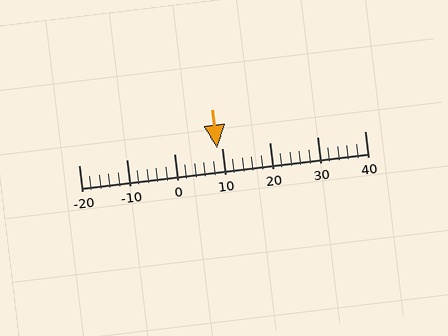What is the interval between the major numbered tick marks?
The major tick marks are spaced 10 units apart.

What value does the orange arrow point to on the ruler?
The orange arrow points to approximately 9.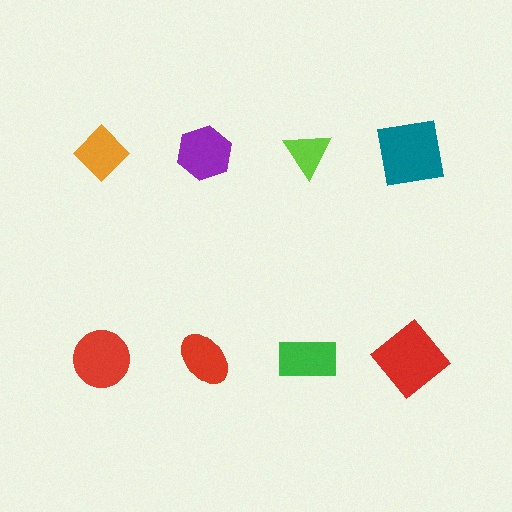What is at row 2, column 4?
A red diamond.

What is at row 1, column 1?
An orange diamond.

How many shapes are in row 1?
4 shapes.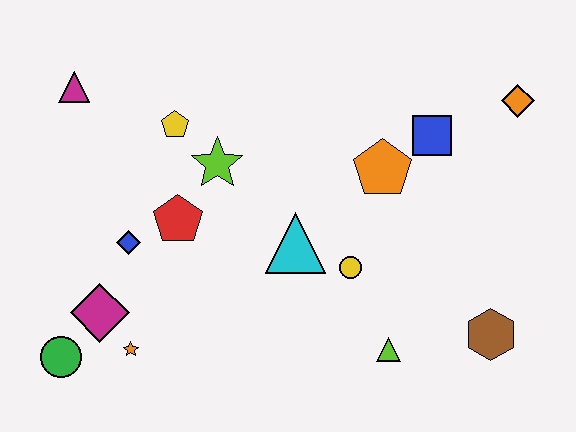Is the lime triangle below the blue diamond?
Yes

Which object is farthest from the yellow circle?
The magenta triangle is farthest from the yellow circle.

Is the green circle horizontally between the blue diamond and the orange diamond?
No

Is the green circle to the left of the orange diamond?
Yes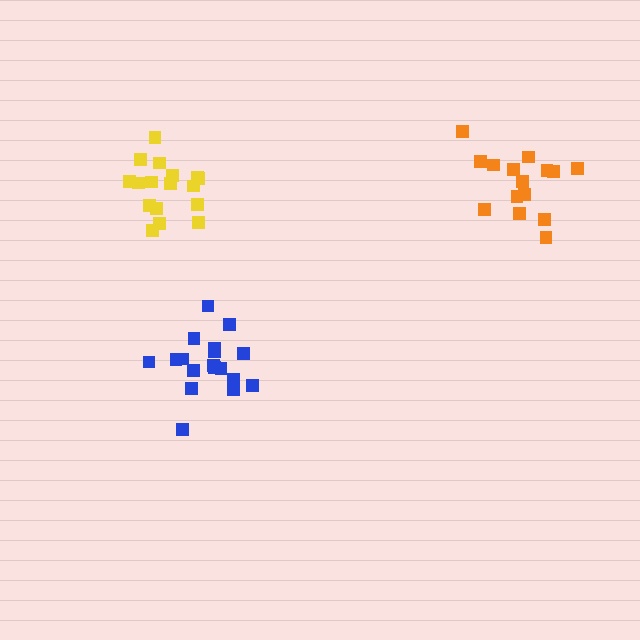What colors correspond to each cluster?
The clusters are colored: blue, orange, yellow.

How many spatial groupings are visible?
There are 3 spatial groupings.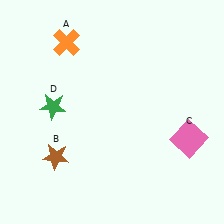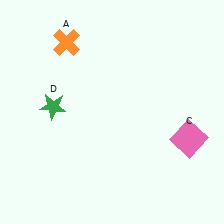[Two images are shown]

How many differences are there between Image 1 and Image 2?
There is 1 difference between the two images.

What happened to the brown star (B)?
The brown star (B) was removed in Image 2. It was in the bottom-left area of Image 1.